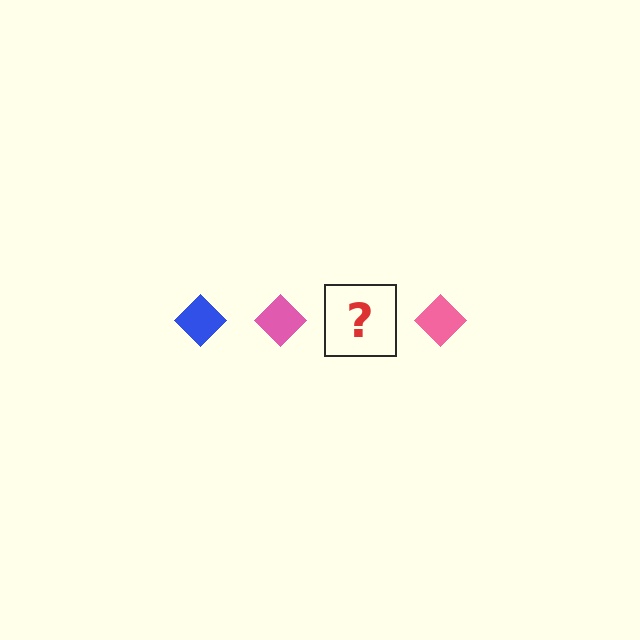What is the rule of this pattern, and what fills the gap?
The rule is that the pattern cycles through blue, pink diamonds. The gap should be filled with a blue diamond.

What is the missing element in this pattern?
The missing element is a blue diamond.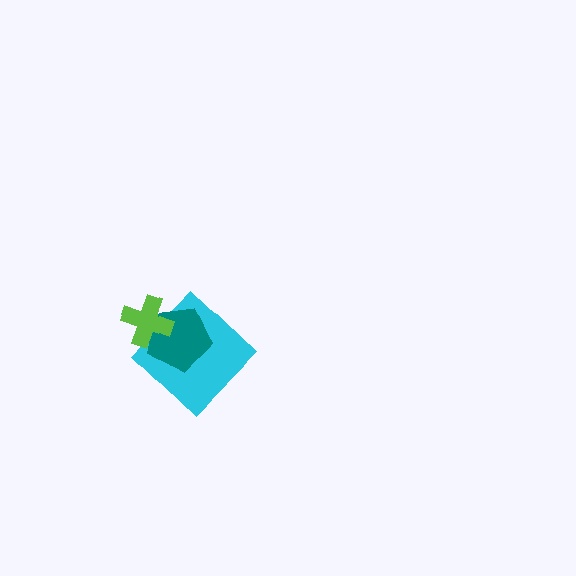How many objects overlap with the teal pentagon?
2 objects overlap with the teal pentagon.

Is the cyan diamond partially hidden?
Yes, it is partially covered by another shape.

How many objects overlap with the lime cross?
2 objects overlap with the lime cross.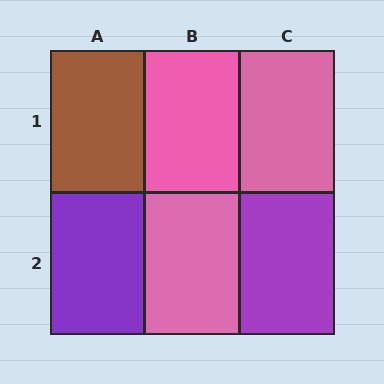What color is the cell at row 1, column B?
Pink.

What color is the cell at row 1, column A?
Brown.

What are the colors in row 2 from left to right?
Purple, pink, purple.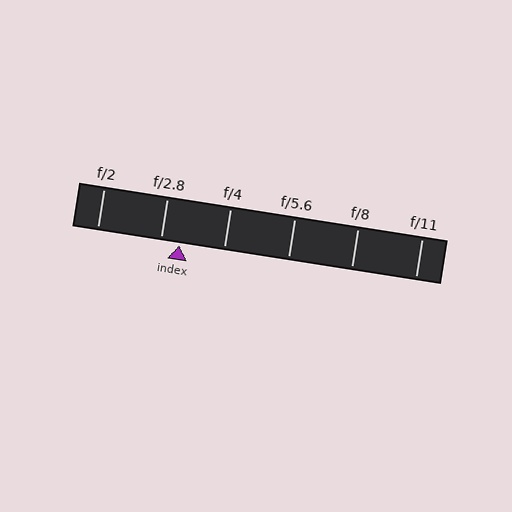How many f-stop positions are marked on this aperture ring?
There are 6 f-stop positions marked.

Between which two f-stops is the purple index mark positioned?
The index mark is between f/2.8 and f/4.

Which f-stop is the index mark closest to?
The index mark is closest to f/2.8.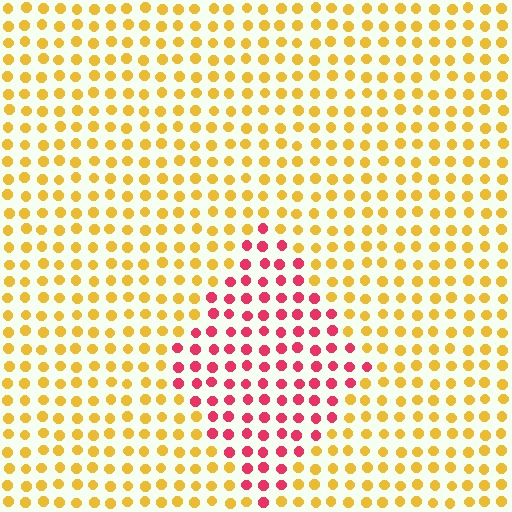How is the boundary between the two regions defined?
The boundary is defined purely by a slight shift in hue (about 61 degrees). Spacing, size, and orientation are identical on both sides.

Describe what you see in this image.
The image is filled with small yellow elements in a uniform arrangement. A diamond-shaped region is visible where the elements are tinted to a slightly different hue, forming a subtle color boundary.